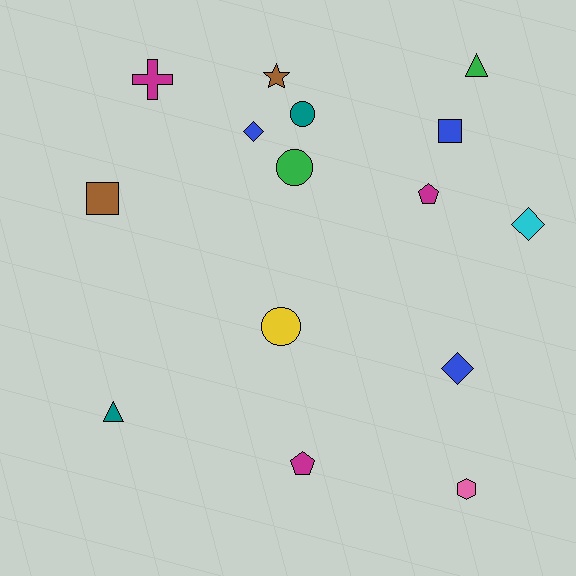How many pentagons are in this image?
There are 2 pentagons.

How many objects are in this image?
There are 15 objects.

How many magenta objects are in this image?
There are 3 magenta objects.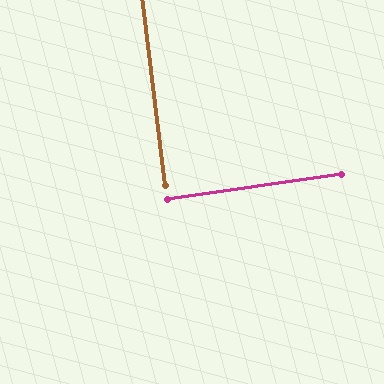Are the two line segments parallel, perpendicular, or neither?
Perpendicular — they meet at approximately 89°.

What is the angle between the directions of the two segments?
Approximately 89 degrees.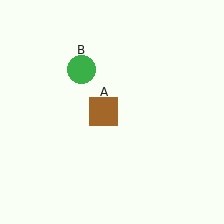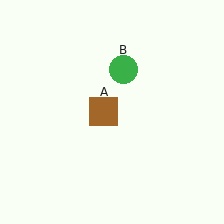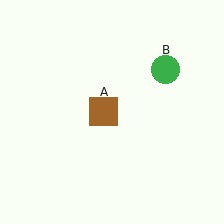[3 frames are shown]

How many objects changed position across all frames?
1 object changed position: green circle (object B).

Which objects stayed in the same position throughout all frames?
Brown square (object A) remained stationary.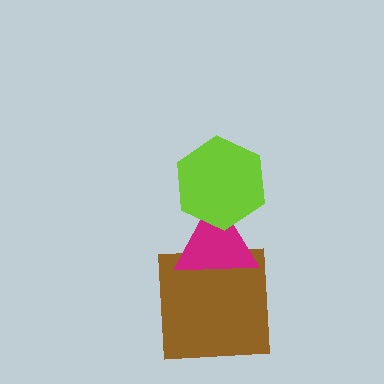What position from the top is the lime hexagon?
The lime hexagon is 1st from the top.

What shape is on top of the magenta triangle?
The lime hexagon is on top of the magenta triangle.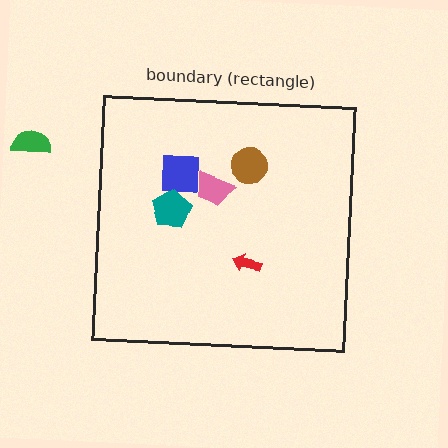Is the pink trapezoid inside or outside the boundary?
Inside.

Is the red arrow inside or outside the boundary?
Inside.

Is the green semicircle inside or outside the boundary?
Outside.